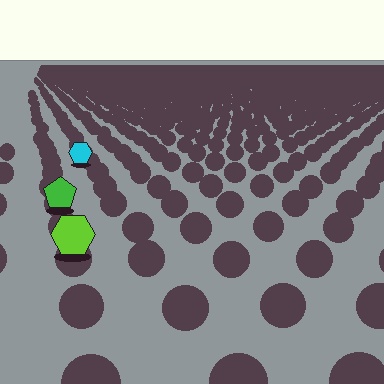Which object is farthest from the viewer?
The cyan hexagon is farthest from the viewer. It appears smaller and the ground texture around it is denser.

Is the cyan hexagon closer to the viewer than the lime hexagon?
No. The lime hexagon is closer — you can tell from the texture gradient: the ground texture is coarser near it.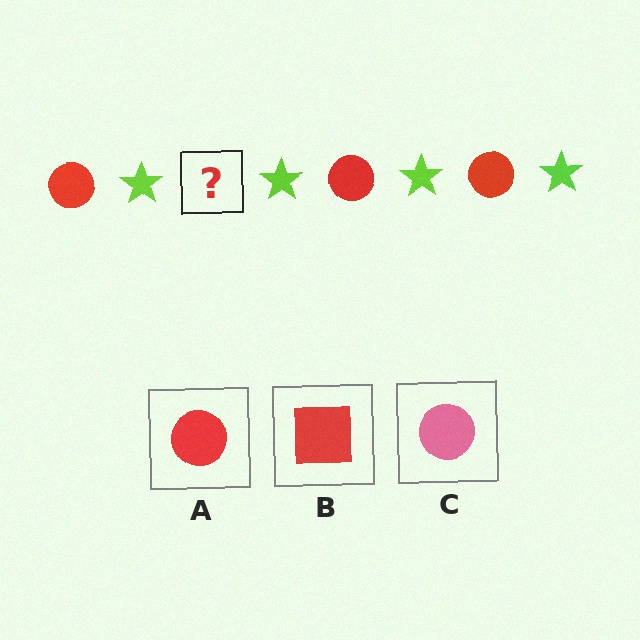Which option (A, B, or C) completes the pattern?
A.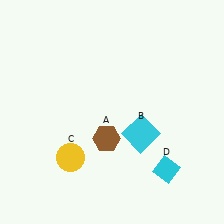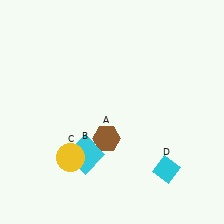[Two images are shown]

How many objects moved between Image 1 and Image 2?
1 object moved between the two images.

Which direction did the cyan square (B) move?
The cyan square (B) moved left.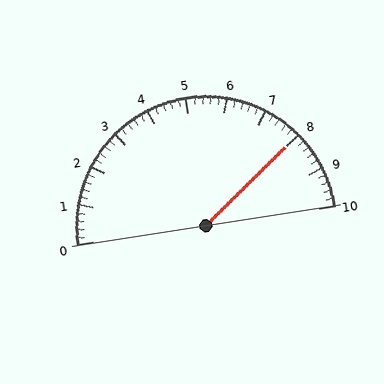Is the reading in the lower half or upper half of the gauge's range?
The reading is in the upper half of the range (0 to 10).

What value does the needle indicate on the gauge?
The needle indicates approximately 8.0.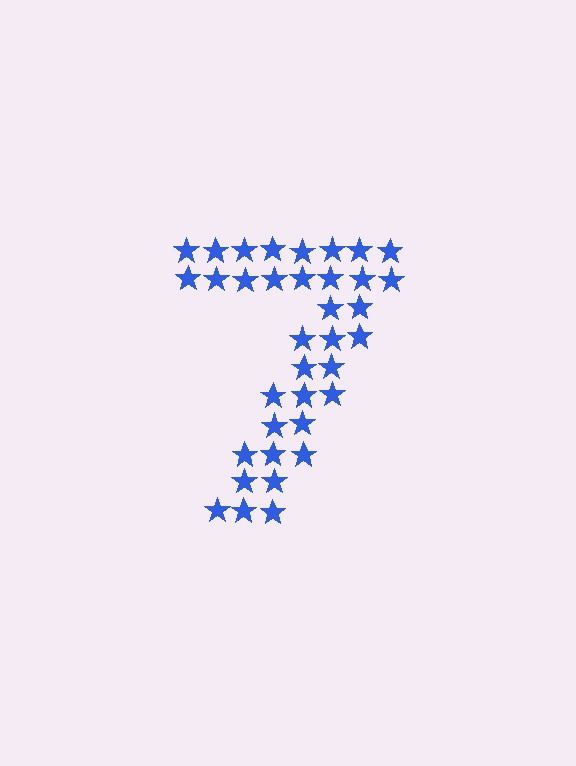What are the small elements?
The small elements are stars.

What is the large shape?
The large shape is the digit 7.